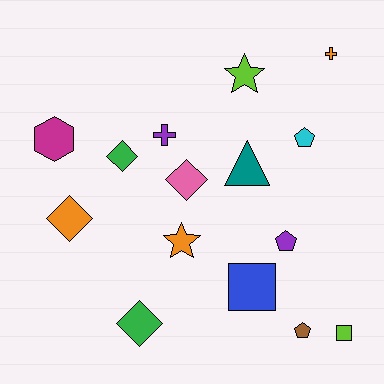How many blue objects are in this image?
There is 1 blue object.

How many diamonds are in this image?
There are 4 diamonds.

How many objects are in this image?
There are 15 objects.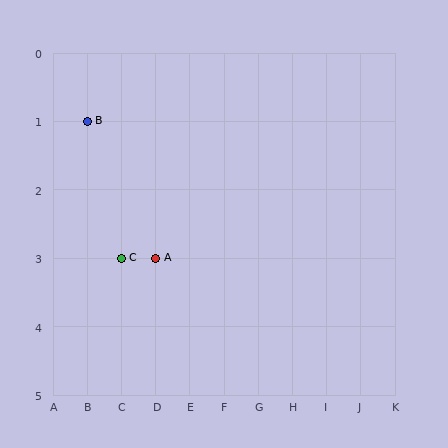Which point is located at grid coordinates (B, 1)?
Point B is at (B, 1).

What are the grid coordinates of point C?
Point C is at grid coordinates (C, 3).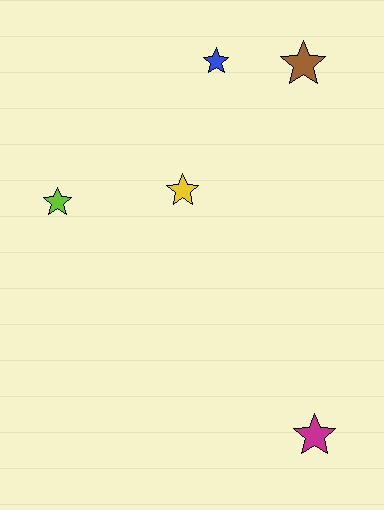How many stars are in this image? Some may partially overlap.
There are 5 stars.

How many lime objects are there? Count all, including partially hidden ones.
There is 1 lime object.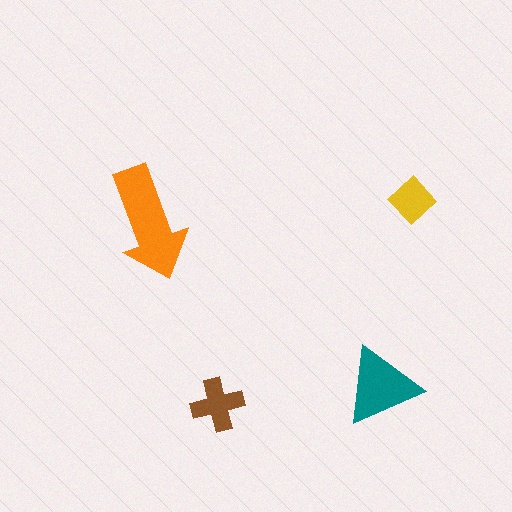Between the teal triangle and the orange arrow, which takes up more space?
The orange arrow.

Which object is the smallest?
The yellow diamond.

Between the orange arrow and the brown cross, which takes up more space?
The orange arrow.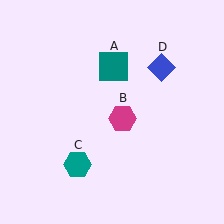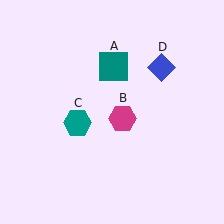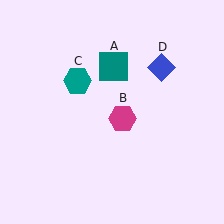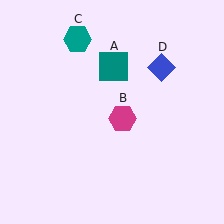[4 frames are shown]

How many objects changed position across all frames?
1 object changed position: teal hexagon (object C).